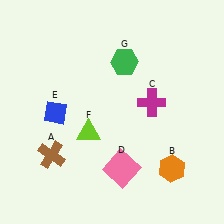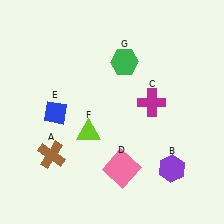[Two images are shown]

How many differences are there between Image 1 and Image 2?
There is 1 difference between the two images.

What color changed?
The hexagon (B) changed from orange in Image 1 to purple in Image 2.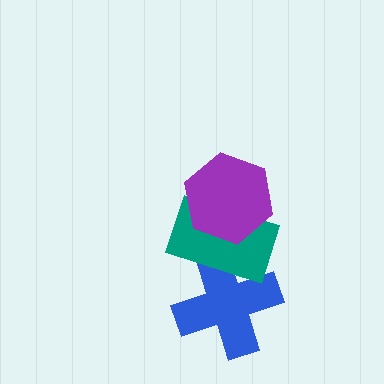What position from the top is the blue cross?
The blue cross is 3rd from the top.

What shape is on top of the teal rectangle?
The purple hexagon is on top of the teal rectangle.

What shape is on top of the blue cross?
The teal rectangle is on top of the blue cross.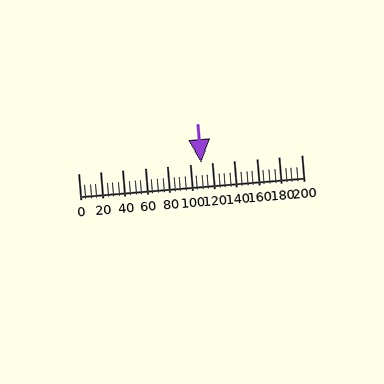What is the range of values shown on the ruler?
The ruler shows values from 0 to 200.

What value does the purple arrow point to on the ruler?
The purple arrow points to approximately 110.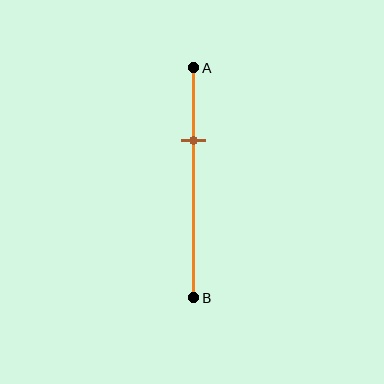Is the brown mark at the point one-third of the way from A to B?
Yes, the mark is approximately at the one-third point.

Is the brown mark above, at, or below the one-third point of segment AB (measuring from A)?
The brown mark is approximately at the one-third point of segment AB.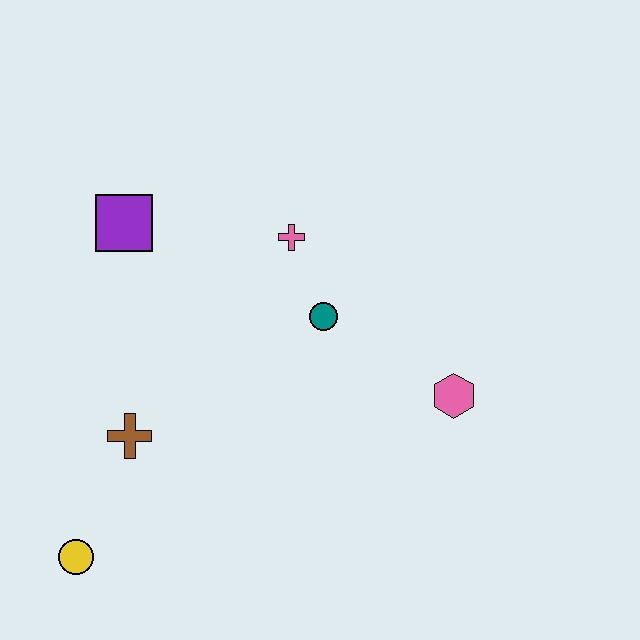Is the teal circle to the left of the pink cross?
No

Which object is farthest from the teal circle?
The yellow circle is farthest from the teal circle.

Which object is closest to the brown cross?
The yellow circle is closest to the brown cross.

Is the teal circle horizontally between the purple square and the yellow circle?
No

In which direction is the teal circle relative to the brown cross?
The teal circle is to the right of the brown cross.